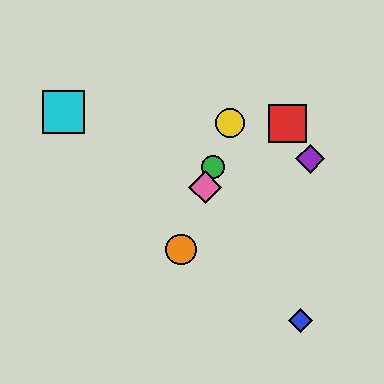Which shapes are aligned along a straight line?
The green circle, the yellow circle, the orange circle, the pink diamond are aligned along a straight line.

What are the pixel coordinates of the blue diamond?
The blue diamond is at (301, 321).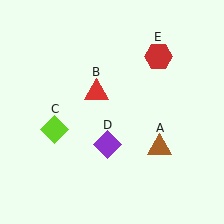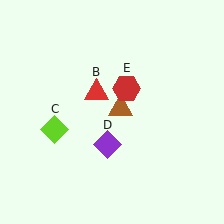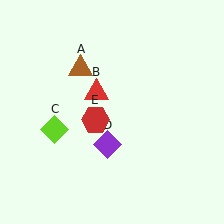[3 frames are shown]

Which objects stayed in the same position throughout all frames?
Red triangle (object B) and lime diamond (object C) and purple diamond (object D) remained stationary.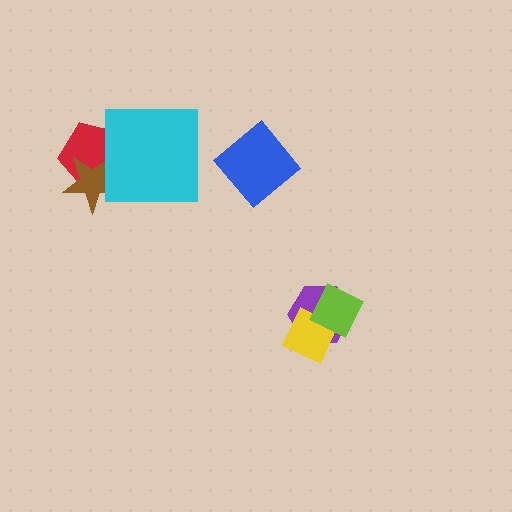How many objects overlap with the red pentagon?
2 objects overlap with the red pentagon.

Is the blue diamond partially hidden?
No, no other shape covers it.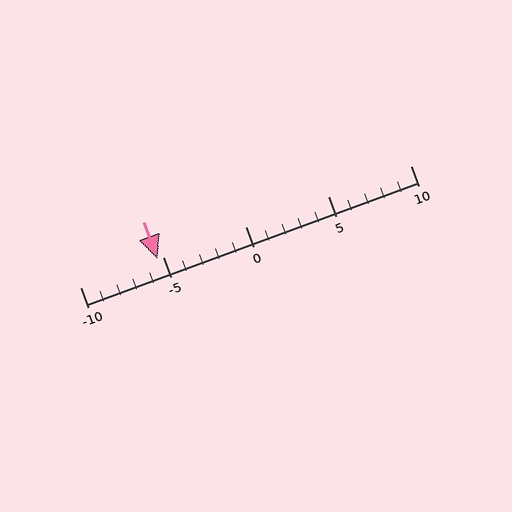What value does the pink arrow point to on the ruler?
The pink arrow points to approximately -5.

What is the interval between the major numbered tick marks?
The major tick marks are spaced 5 units apart.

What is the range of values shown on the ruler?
The ruler shows values from -10 to 10.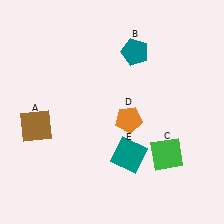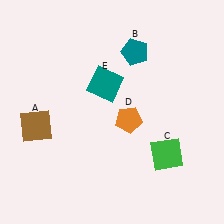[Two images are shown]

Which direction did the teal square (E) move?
The teal square (E) moved up.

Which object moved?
The teal square (E) moved up.